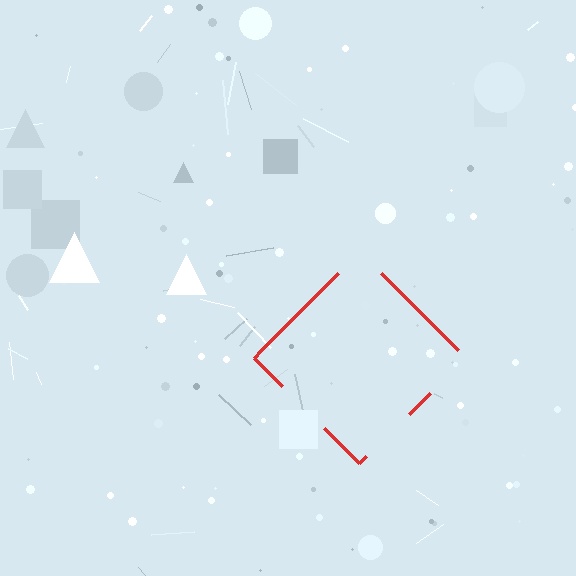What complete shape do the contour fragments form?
The contour fragments form a diamond.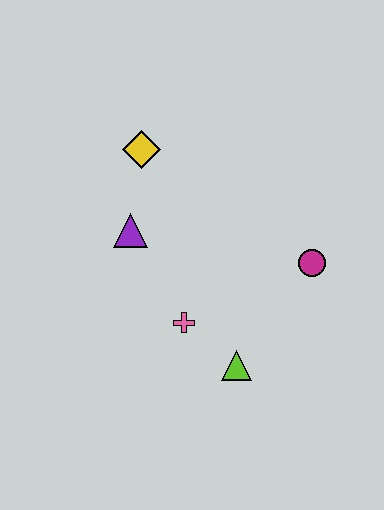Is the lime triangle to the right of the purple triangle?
Yes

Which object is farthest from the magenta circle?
The yellow diamond is farthest from the magenta circle.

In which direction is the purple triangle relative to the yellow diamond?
The purple triangle is below the yellow diamond.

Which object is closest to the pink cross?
The lime triangle is closest to the pink cross.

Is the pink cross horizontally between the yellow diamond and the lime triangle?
Yes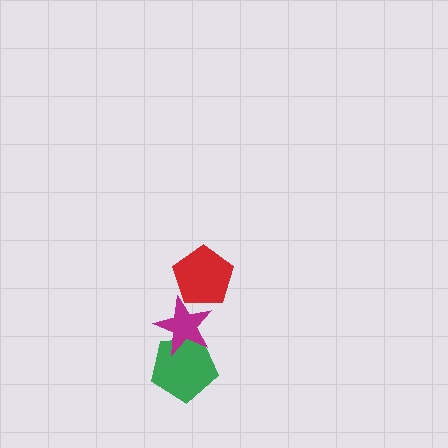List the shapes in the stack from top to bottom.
From top to bottom: the red pentagon, the magenta star, the green pentagon.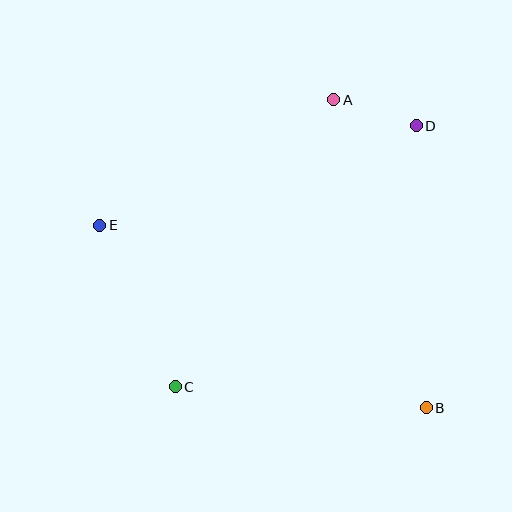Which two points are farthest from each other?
Points B and E are farthest from each other.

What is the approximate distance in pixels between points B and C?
The distance between B and C is approximately 252 pixels.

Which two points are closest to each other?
Points A and D are closest to each other.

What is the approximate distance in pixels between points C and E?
The distance between C and E is approximately 178 pixels.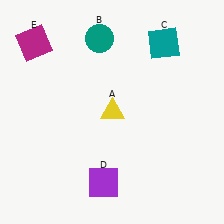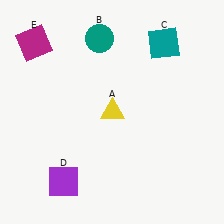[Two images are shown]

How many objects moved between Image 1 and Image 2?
1 object moved between the two images.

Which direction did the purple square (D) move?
The purple square (D) moved left.